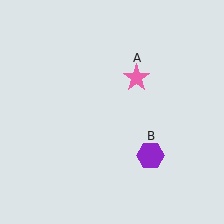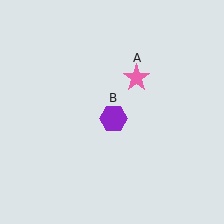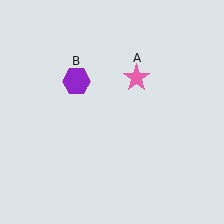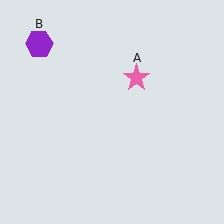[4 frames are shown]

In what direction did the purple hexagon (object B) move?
The purple hexagon (object B) moved up and to the left.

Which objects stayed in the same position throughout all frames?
Pink star (object A) remained stationary.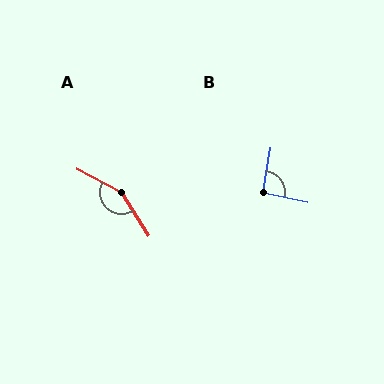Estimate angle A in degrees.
Approximately 150 degrees.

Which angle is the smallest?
B, at approximately 92 degrees.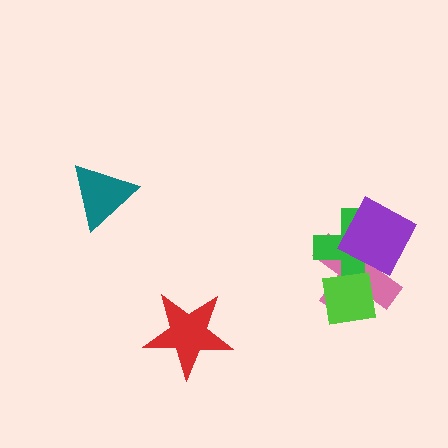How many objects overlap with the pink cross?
3 objects overlap with the pink cross.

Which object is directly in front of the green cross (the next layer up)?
The purple square is directly in front of the green cross.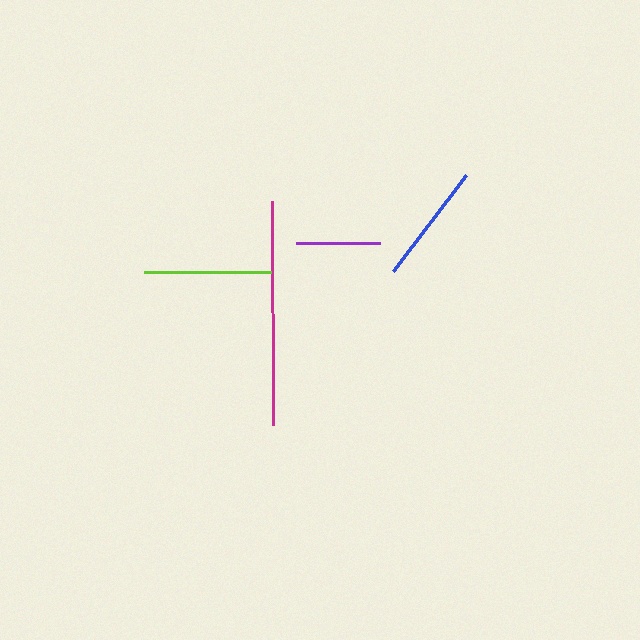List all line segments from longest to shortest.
From longest to shortest: magenta, lime, blue, purple.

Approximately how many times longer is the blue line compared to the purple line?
The blue line is approximately 1.4 times the length of the purple line.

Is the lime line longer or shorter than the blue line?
The lime line is longer than the blue line.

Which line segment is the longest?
The magenta line is the longest at approximately 225 pixels.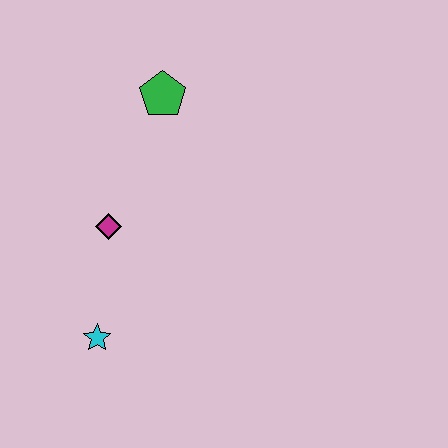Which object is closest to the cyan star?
The magenta diamond is closest to the cyan star.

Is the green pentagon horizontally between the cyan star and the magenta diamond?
No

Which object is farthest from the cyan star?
The green pentagon is farthest from the cyan star.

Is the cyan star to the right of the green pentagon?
No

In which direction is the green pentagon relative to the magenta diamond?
The green pentagon is above the magenta diamond.